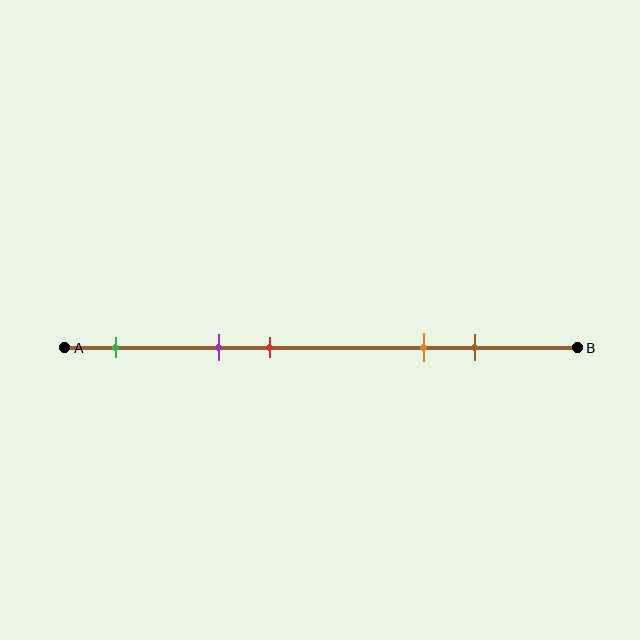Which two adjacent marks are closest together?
The purple and red marks are the closest adjacent pair.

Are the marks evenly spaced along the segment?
No, the marks are not evenly spaced.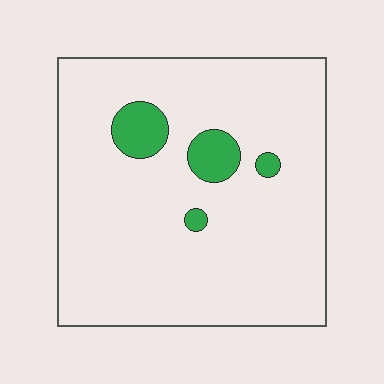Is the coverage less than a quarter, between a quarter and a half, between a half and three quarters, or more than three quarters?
Less than a quarter.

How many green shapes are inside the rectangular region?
4.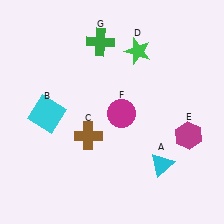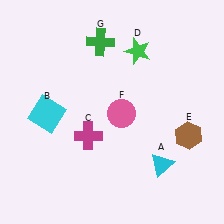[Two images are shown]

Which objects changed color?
C changed from brown to magenta. E changed from magenta to brown. F changed from magenta to pink.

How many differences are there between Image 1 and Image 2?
There are 3 differences between the two images.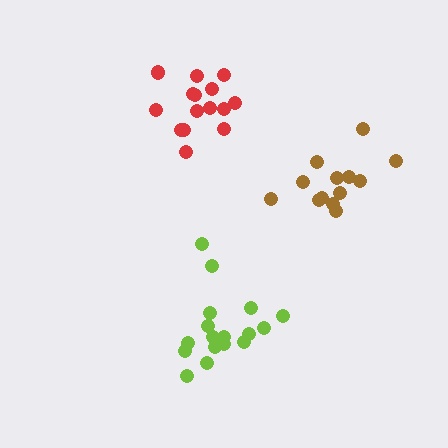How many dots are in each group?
Group 1: 17 dots, Group 2: 13 dots, Group 3: 15 dots (45 total).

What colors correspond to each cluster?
The clusters are colored: lime, brown, red.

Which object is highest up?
The red cluster is topmost.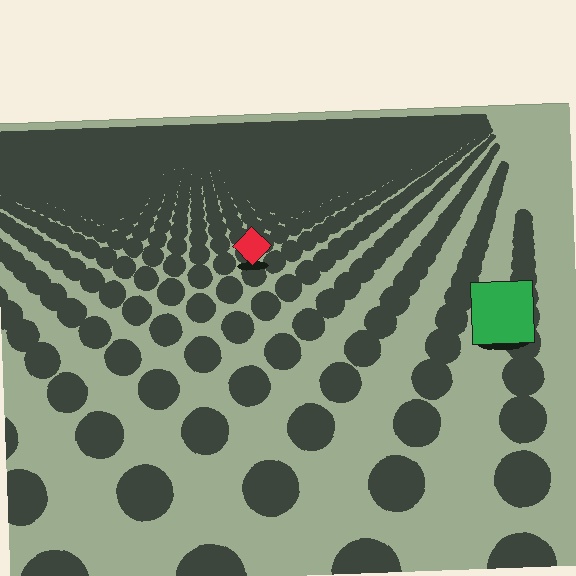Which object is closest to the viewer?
The green square is closest. The texture marks near it are larger and more spread out.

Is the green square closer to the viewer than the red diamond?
Yes. The green square is closer — you can tell from the texture gradient: the ground texture is coarser near it.